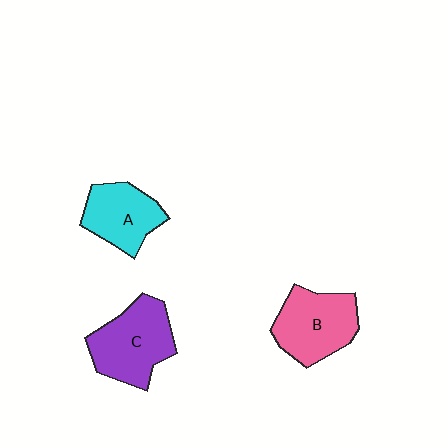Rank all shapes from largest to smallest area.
From largest to smallest: C (purple), B (pink), A (cyan).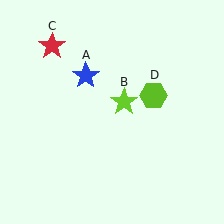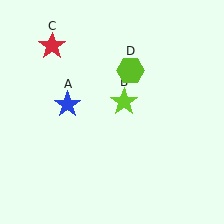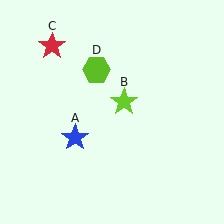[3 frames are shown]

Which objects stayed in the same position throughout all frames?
Lime star (object B) and red star (object C) remained stationary.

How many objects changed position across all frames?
2 objects changed position: blue star (object A), lime hexagon (object D).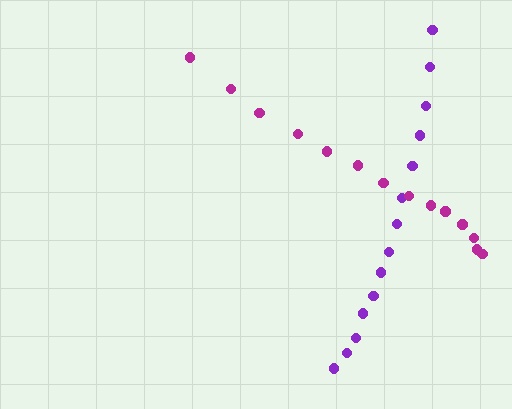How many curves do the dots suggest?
There are 2 distinct paths.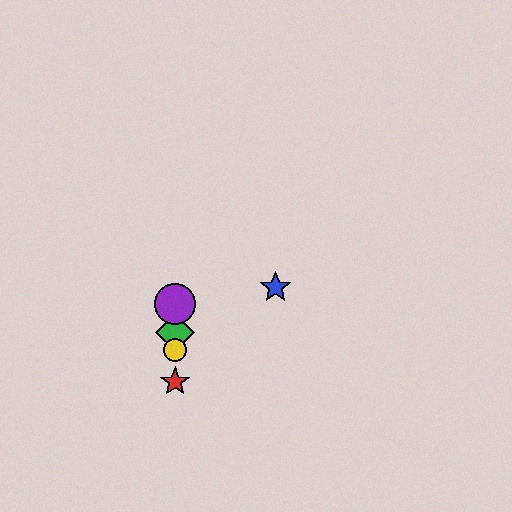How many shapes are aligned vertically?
4 shapes (the red star, the green diamond, the yellow circle, the purple circle) are aligned vertically.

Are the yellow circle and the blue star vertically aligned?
No, the yellow circle is at x≈175 and the blue star is at x≈275.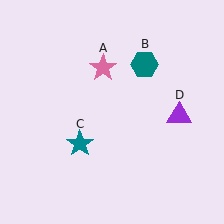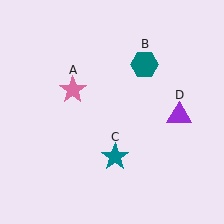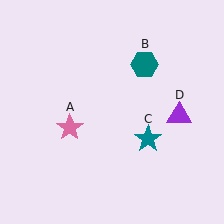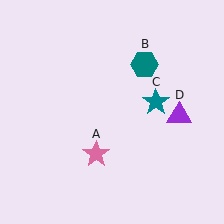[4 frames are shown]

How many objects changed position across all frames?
2 objects changed position: pink star (object A), teal star (object C).